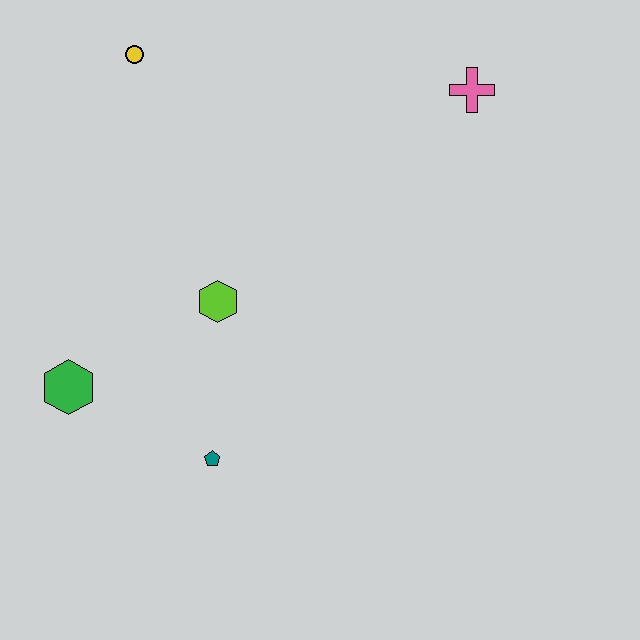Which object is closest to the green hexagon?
The teal pentagon is closest to the green hexagon.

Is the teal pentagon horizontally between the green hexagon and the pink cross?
Yes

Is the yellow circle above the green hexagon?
Yes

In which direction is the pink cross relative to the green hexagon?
The pink cross is to the right of the green hexagon.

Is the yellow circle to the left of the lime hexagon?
Yes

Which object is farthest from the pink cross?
The green hexagon is farthest from the pink cross.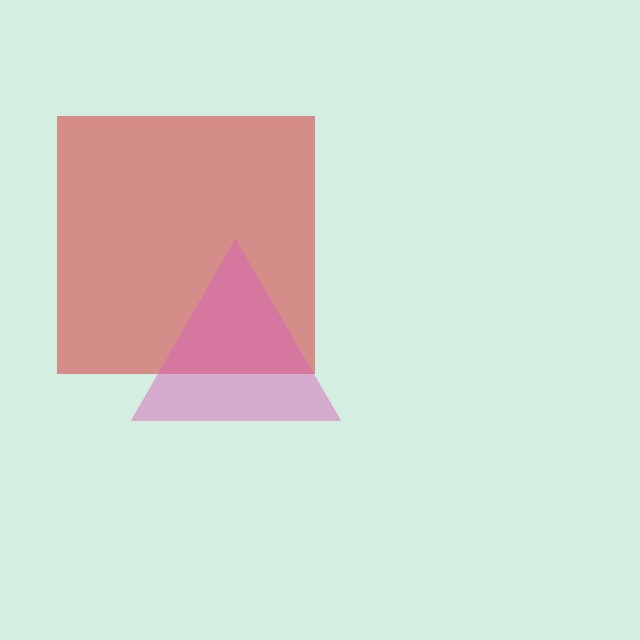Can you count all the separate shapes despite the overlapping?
Yes, there are 2 separate shapes.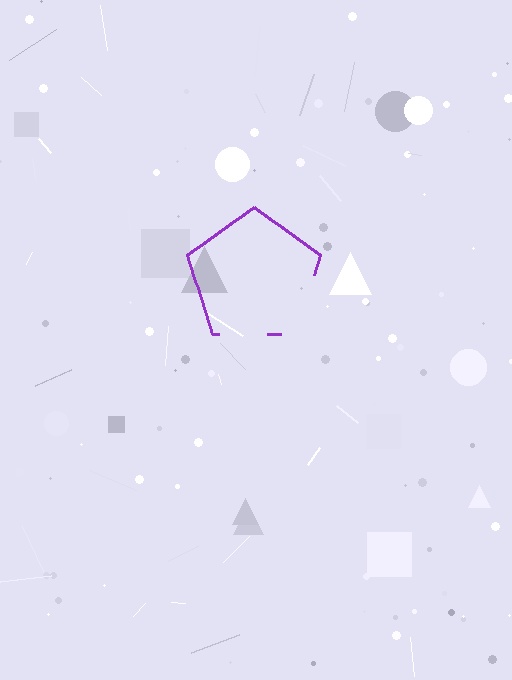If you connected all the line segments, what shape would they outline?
They would outline a pentagon.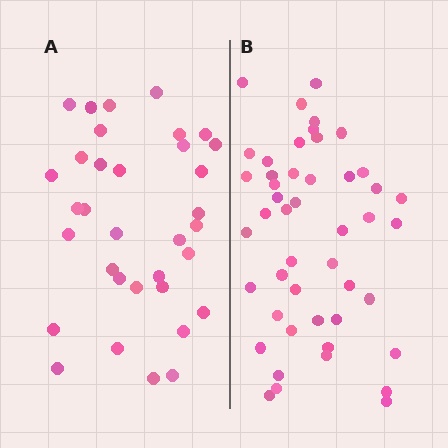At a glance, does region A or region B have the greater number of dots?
Region B (the right region) has more dots.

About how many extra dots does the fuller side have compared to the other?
Region B has approximately 15 more dots than region A.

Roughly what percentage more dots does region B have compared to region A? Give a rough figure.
About 40% more.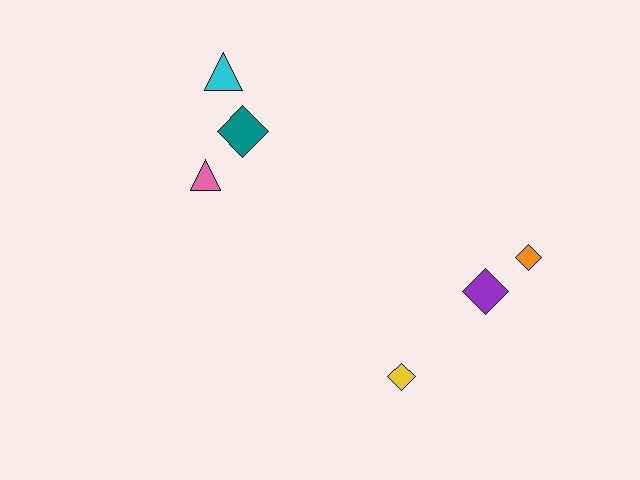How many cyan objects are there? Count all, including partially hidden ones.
There is 1 cyan object.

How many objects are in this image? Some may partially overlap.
There are 6 objects.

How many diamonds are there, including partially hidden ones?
There are 4 diamonds.